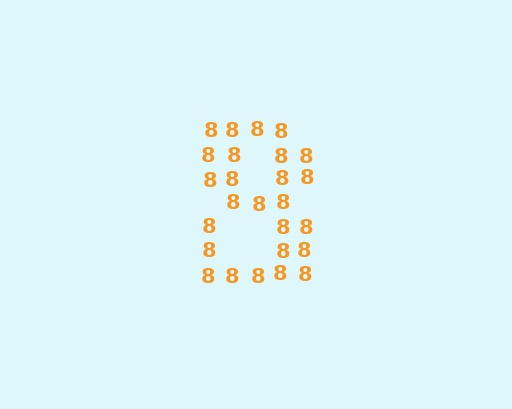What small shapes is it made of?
It is made of small digit 8's.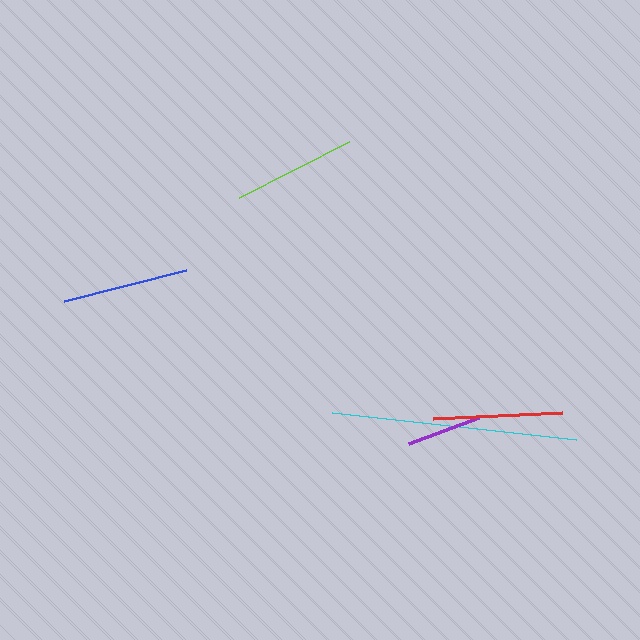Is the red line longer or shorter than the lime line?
The red line is longer than the lime line.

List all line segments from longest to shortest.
From longest to shortest: cyan, red, blue, lime, purple.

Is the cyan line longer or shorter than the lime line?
The cyan line is longer than the lime line.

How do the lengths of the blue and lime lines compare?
The blue and lime lines are approximately the same length.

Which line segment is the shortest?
The purple line is the shortest at approximately 74 pixels.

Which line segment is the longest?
The cyan line is the longest at approximately 246 pixels.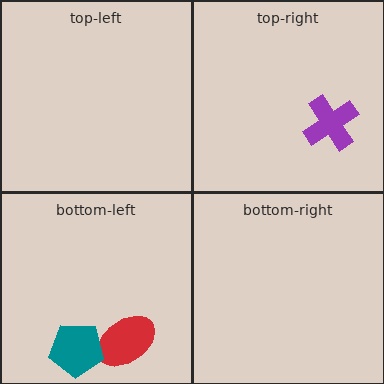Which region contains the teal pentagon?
The bottom-left region.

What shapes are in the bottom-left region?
The red ellipse, the teal pentagon.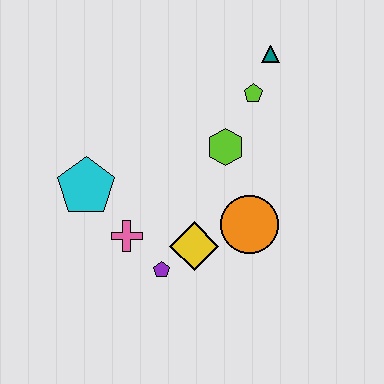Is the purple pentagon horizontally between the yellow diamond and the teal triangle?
No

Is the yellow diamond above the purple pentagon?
Yes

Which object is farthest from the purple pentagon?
The teal triangle is farthest from the purple pentagon.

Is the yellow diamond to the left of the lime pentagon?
Yes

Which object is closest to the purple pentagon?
The yellow diamond is closest to the purple pentagon.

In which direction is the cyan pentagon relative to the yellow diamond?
The cyan pentagon is to the left of the yellow diamond.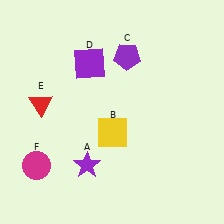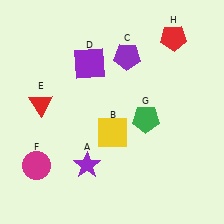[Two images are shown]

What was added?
A green pentagon (G), a red pentagon (H) were added in Image 2.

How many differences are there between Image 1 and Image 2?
There are 2 differences between the two images.